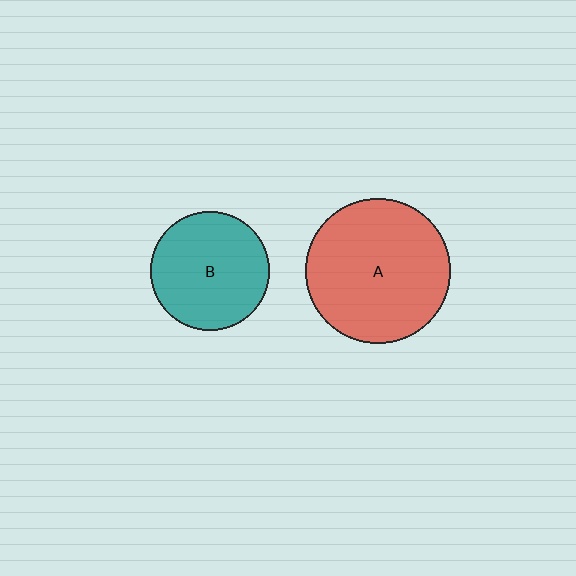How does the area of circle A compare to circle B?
Approximately 1.5 times.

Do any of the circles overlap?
No, none of the circles overlap.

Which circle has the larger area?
Circle A (red).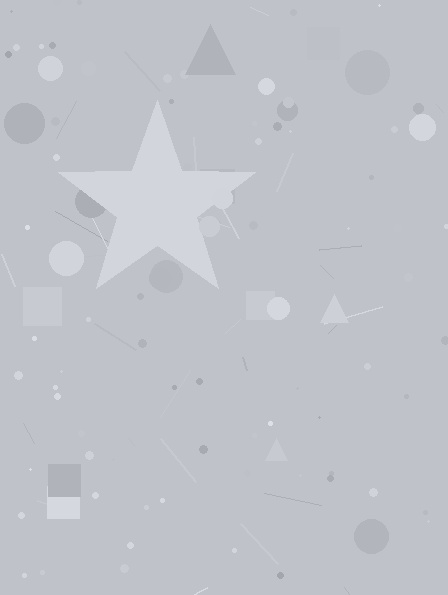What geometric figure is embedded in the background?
A star is embedded in the background.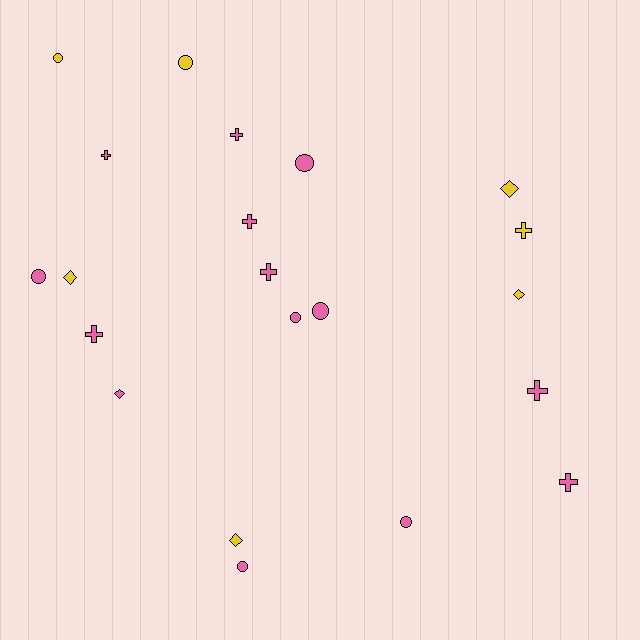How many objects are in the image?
There are 21 objects.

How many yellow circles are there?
There are 2 yellow circles.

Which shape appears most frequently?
Circle, with 8 objects.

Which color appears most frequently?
Pink, with 14 objects.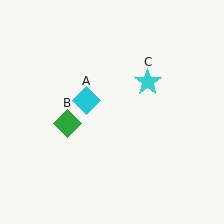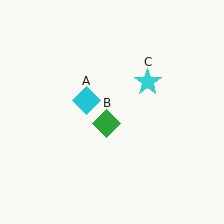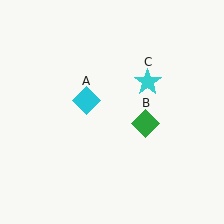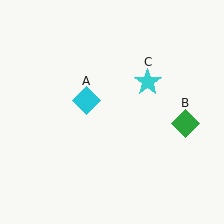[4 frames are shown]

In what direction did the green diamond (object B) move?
The green diamond (object B) moved right.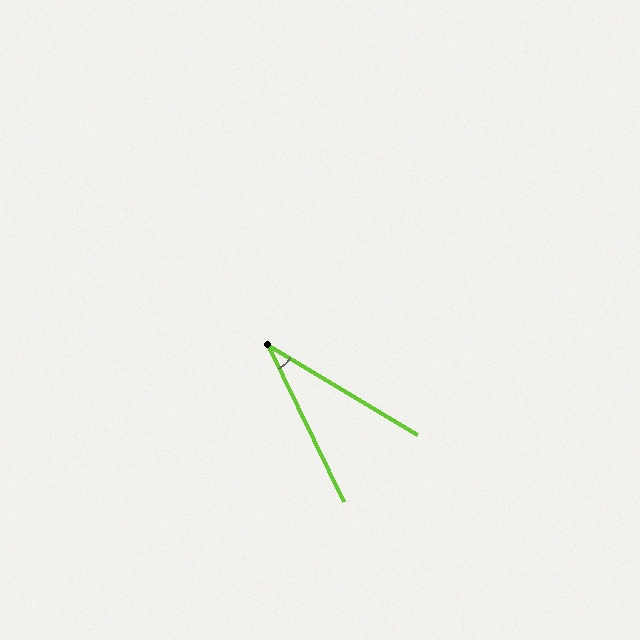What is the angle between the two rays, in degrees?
Approximately 33 degrees.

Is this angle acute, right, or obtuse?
It is acute.